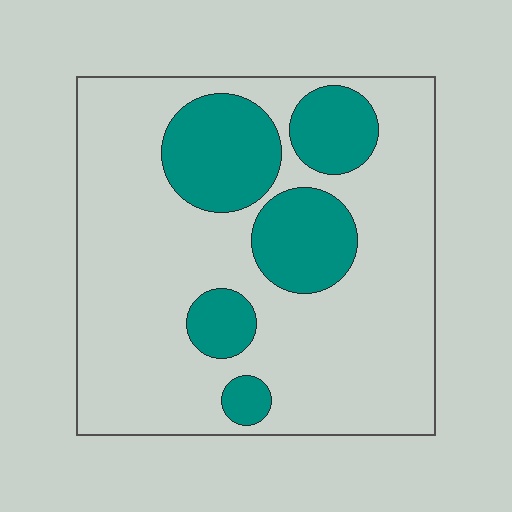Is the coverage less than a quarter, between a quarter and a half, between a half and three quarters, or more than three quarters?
Between a quarter and a half.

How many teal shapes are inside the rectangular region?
5.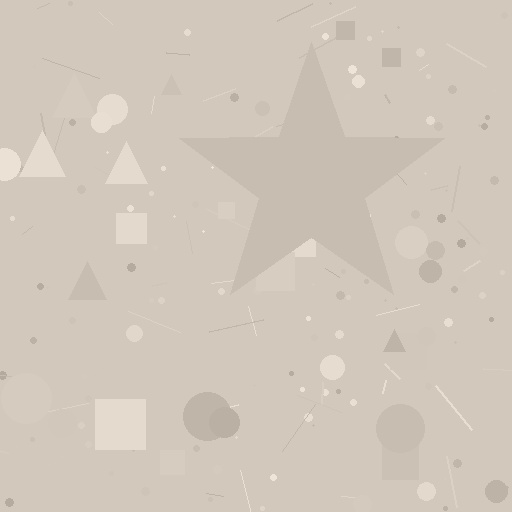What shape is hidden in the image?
A star is hidden in the image.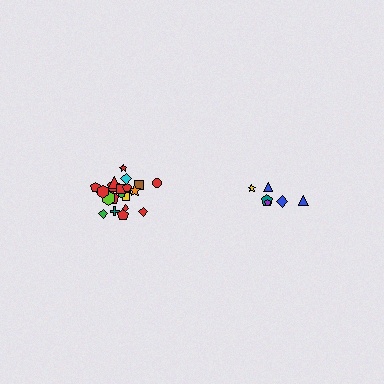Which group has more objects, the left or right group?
The left group.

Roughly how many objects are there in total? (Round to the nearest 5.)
Roughly 30 objects in total.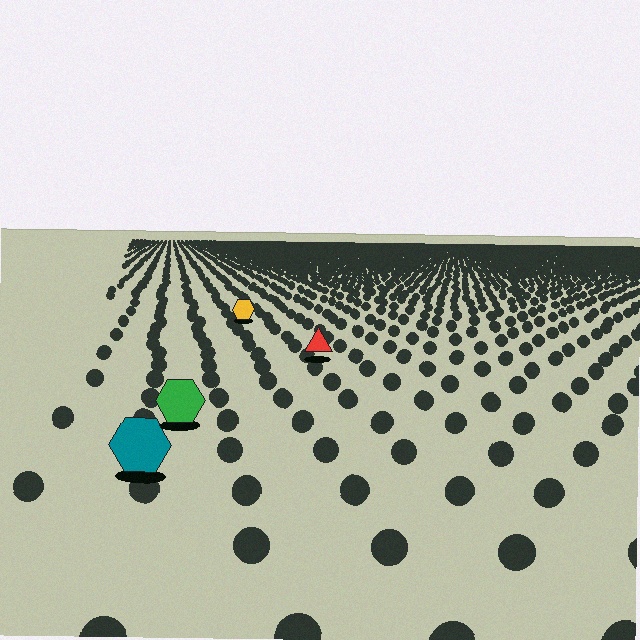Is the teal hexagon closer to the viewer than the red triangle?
Yes. The teal hexagon is closer — you can tell from the texture gradient: the ground texture is coarser near it.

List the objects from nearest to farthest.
From nearest to farthest: the teal hexagon, the green hexagon, the red triangle, the yellow hexagon.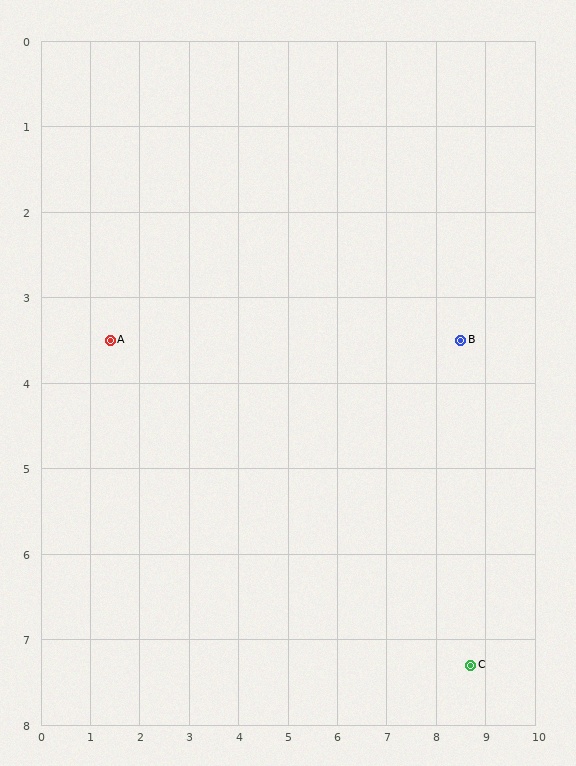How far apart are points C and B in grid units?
Points C and B are about 3.8 grid units apart.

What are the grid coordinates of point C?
Point C is at approximately (8.7, 7.3).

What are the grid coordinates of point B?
Point B is at approximately (8.5, 3.5).